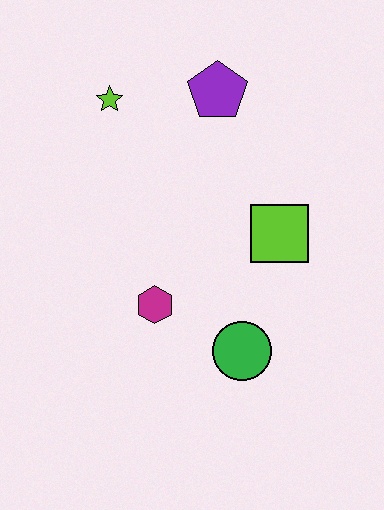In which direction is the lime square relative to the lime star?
The lime square is to the right of the lime star.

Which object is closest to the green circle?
The magenta hexagon is closest to the green circle.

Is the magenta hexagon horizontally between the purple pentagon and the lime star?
Yes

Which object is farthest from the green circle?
The lime star is farthest from the green circle.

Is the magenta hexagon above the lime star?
No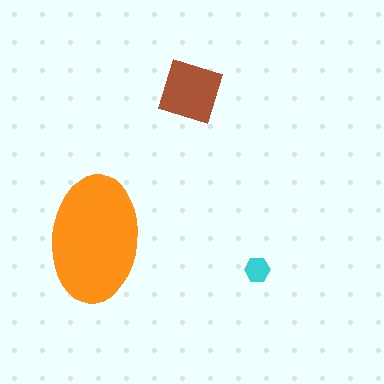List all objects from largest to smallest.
The orange ellipse, the brown diamond, the cyan hexagon.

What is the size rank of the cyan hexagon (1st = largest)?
3rd.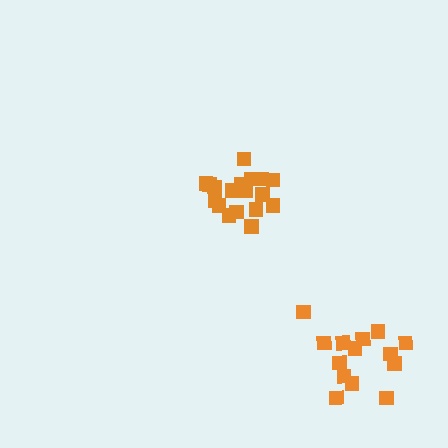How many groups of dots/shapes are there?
There are 2 groups.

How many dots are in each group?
Group 1: 18 dots, Group 2: 14 dots (32 total).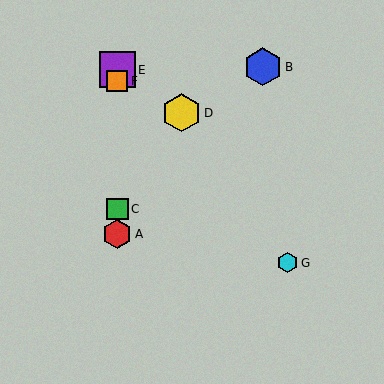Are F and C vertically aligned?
Yes, both are at x≈117.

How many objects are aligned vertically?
4 objects (A, C, E, F) are aligned vertically.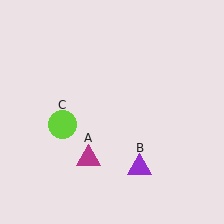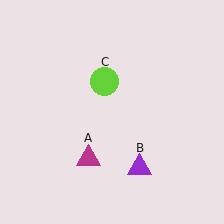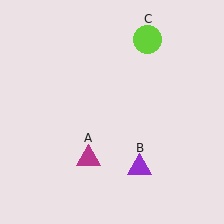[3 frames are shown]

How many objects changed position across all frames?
1 object changed position: lime circle (object C).